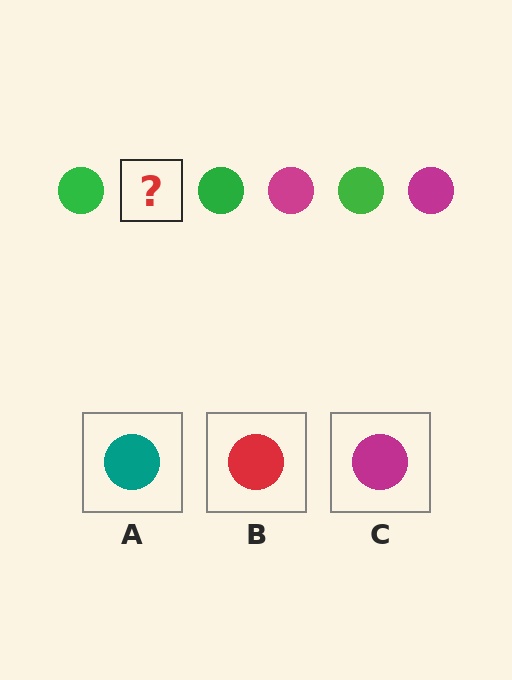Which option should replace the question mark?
Option C.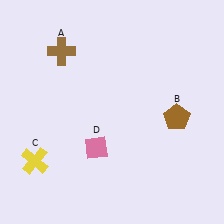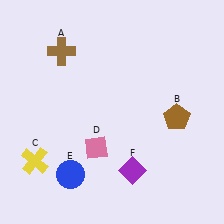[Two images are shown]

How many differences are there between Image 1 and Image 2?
There are 2 differences between the two images.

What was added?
A blue circle (E), a purple diamond (F) were added in Image 2.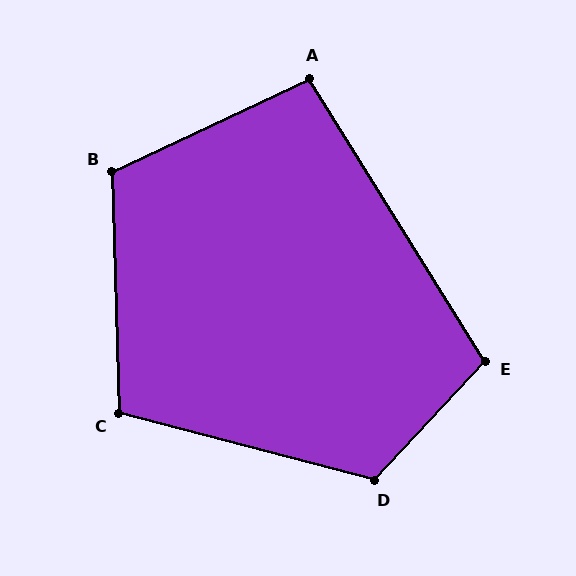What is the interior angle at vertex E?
Approximately 105 degrees (obtuse).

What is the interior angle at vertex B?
Approximately 114 degrees (obtuse).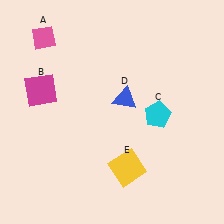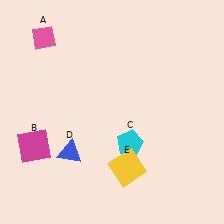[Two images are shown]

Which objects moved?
The objects that moved are: the magenta square (B), the cyan pentagon (C), the blue triangle (D).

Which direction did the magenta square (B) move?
The magenta square (B) moved down.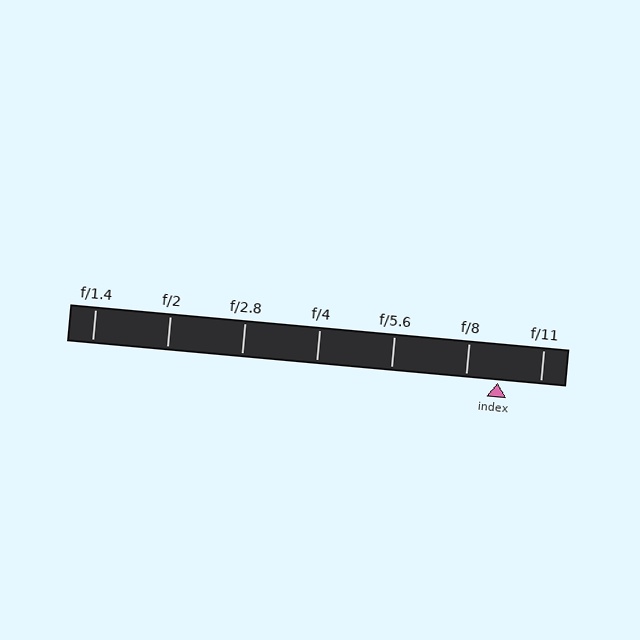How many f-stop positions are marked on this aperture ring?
There are 7 f-stop positions marked.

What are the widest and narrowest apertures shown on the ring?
The widest aperture shown is f/1.4 and the narrowest is f/11.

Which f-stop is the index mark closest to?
The index mark is closest to f/8.